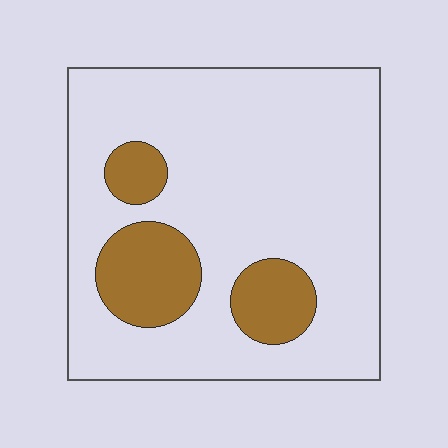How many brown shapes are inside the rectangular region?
3.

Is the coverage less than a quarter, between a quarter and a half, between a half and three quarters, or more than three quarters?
Less than a quarter.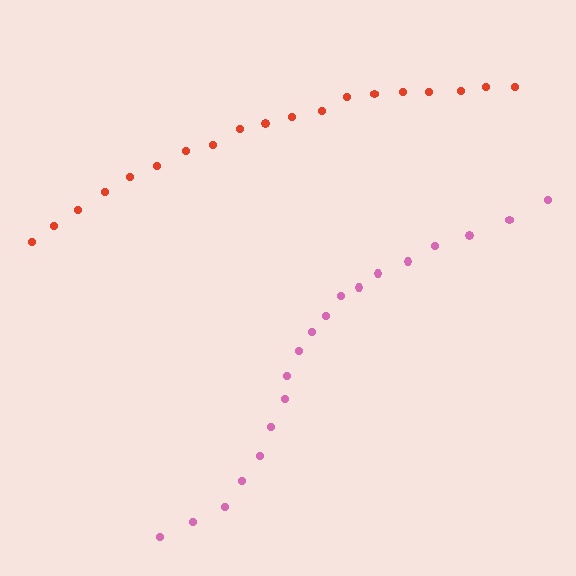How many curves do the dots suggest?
There are 2 distinct paths.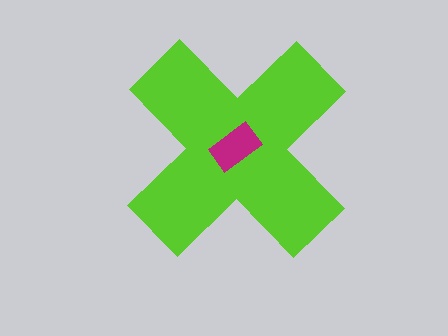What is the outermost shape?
The lime cross.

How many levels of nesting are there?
2.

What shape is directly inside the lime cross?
The magenta rectangle.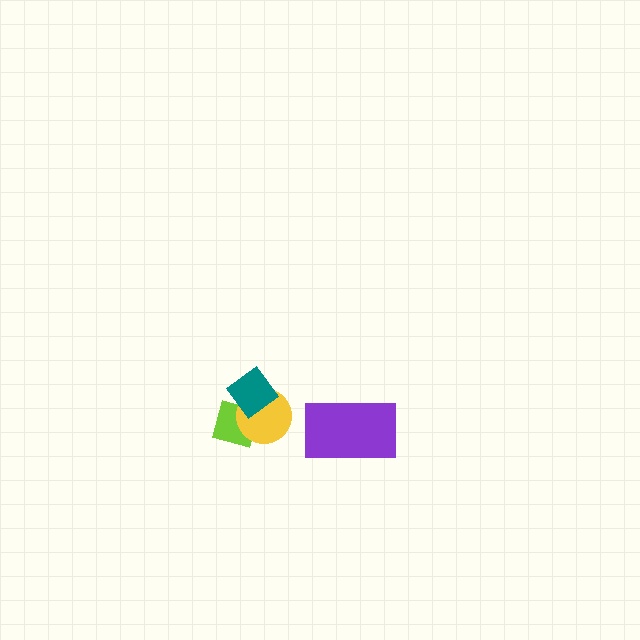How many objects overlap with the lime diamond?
2 objects overlap with the lime diamond.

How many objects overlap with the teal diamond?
2 objects overlap with the teal diamond.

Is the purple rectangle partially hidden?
No, no other shape covers it.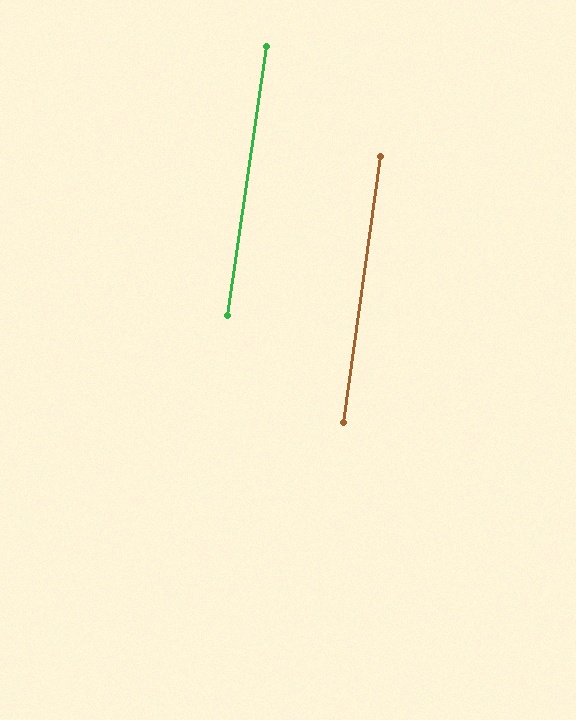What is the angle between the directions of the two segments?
Approximately 0 degrees.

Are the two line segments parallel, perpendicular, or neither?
Parallel — their directions differ by only 0.2°.